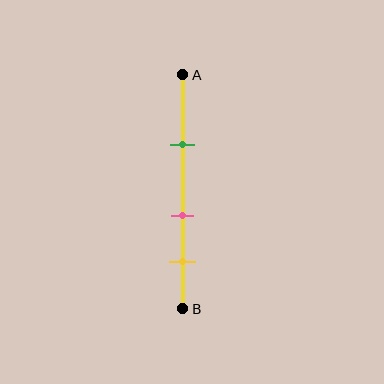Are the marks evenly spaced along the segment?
Yes, the marks are approximately evenly spaced.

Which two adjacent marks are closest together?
The pink and yellow marks are the closest adjacent pair.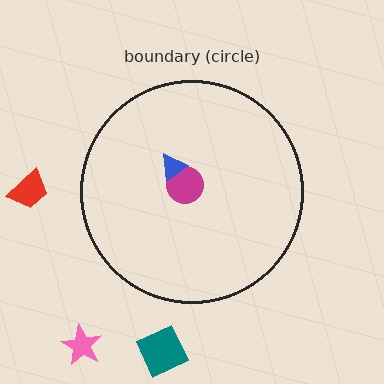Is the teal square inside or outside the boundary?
Outside.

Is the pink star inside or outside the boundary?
Outside.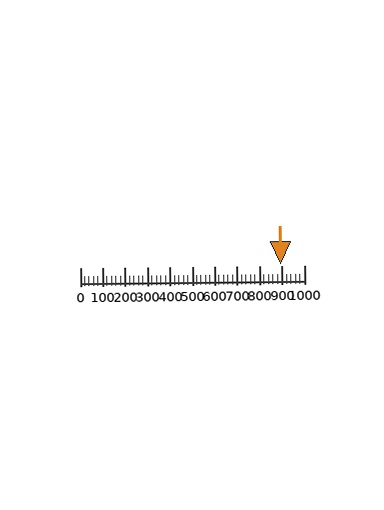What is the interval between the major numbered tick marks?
The major tick marks are spaced 100 units apart.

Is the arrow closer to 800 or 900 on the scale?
The arrow is closer to 900.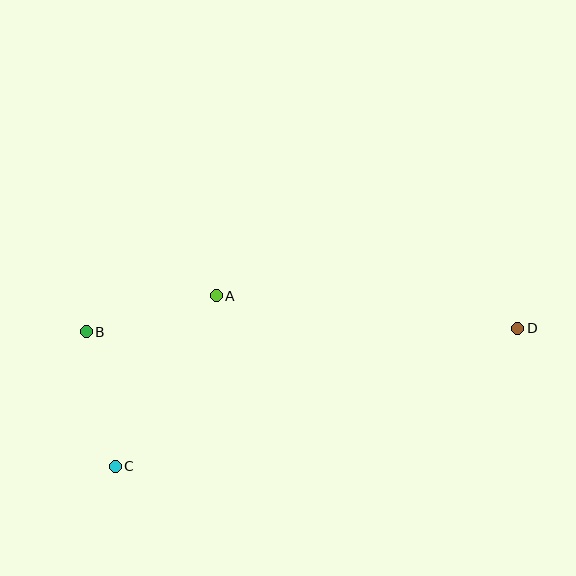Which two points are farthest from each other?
Points B and D are farthest from each other.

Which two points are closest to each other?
Points A and B are closest to each other.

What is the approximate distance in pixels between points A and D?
The distance between A and D is approximately 303 pixels.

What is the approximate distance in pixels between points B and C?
The distance between B and C is approximately 137 pixels.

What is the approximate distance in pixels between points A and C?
The distance between A and C is approximately 198 pixels.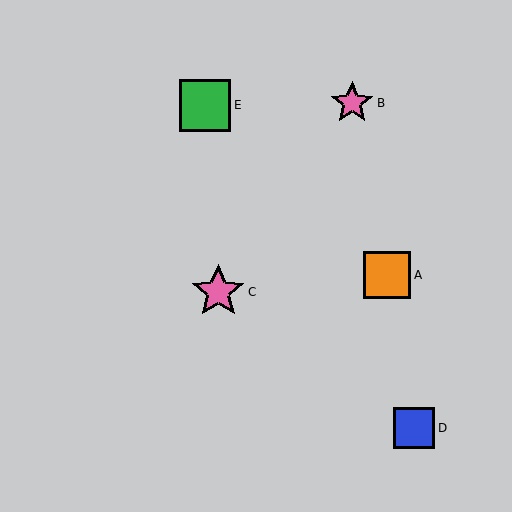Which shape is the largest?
The pink star (labeled C) is the largest.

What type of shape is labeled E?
Shape E is a green square.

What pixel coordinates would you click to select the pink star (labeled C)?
Click at (218, 292) to select the pink star C.